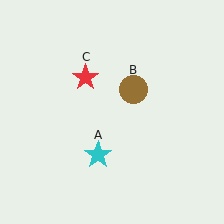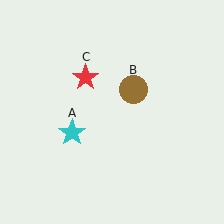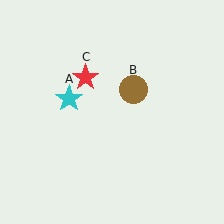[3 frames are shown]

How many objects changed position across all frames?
1 object changed position: cyan star (object A).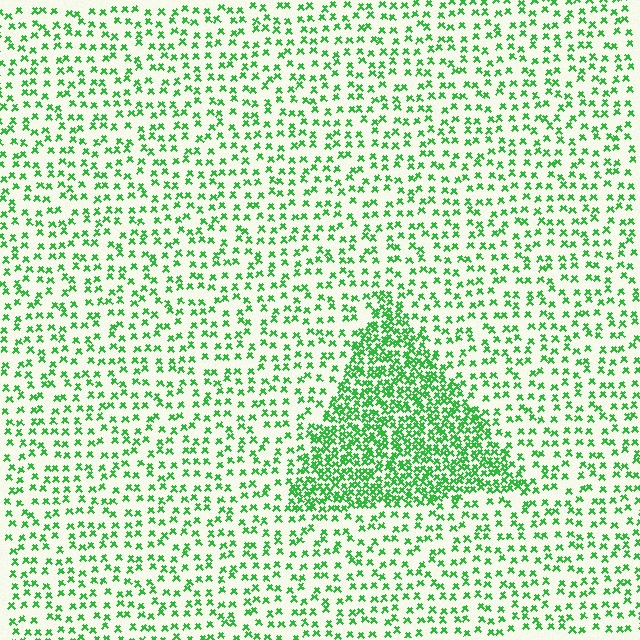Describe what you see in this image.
The image contains small green elements arranged at two different densities. A triangle-shaped region is visible where the elements are more densely packed than the surrounding area.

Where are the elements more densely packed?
The elements are more densely packed inside the triangle boundary.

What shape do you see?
I see a triangle.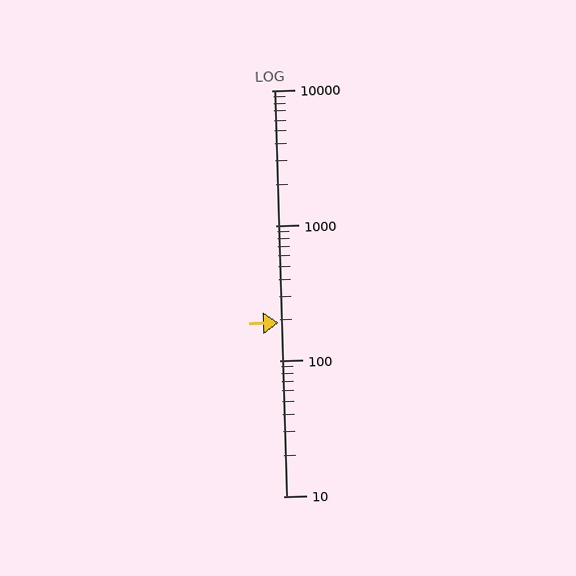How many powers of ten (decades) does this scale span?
The scale spans 3 decades, from 10 to 10000.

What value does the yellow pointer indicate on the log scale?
The pointer indicates approximately 190.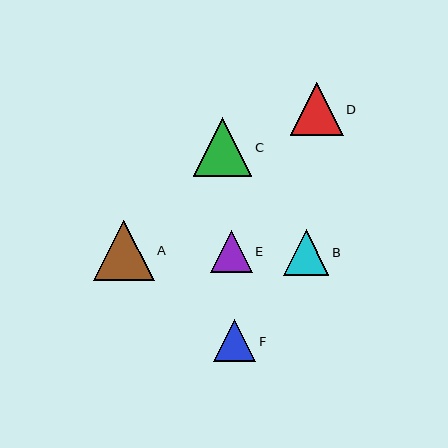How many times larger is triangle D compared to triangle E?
Triangle D is approximately 1.3 times the size of triangle E.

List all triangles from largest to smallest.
From largest to smallest: A, C, D, B, E, F.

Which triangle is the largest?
Triangle A is the largest with a size of approximately 61 pixels.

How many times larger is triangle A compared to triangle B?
Triangle A is approximately 1.3 times the size of triangle B.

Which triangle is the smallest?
Triangle F is the smallest with a size of approximately 42 pixels.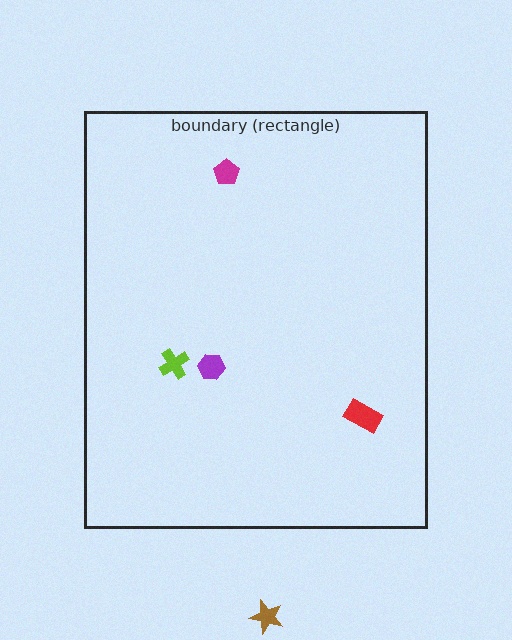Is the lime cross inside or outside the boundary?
Inside.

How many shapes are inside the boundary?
4 inside, 1 outside.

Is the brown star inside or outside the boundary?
Outside.